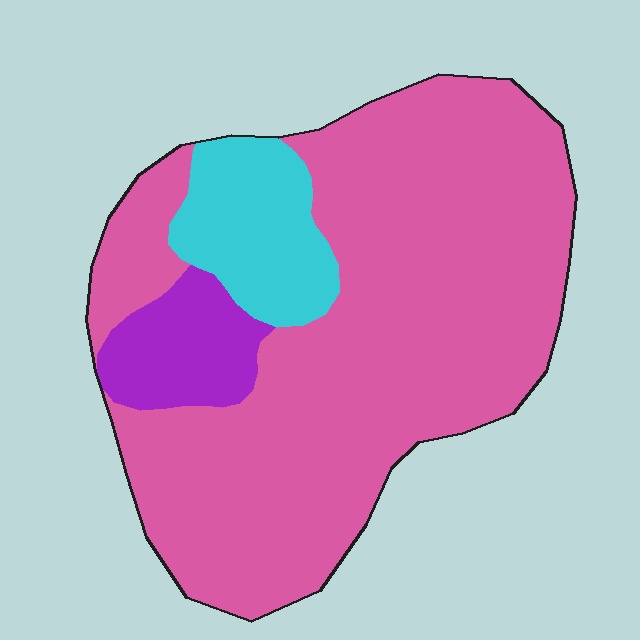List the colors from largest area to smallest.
From largest to smallest: pink, cyan, purple.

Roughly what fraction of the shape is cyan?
Cyan takes up about one eighth (1/8) of the shape.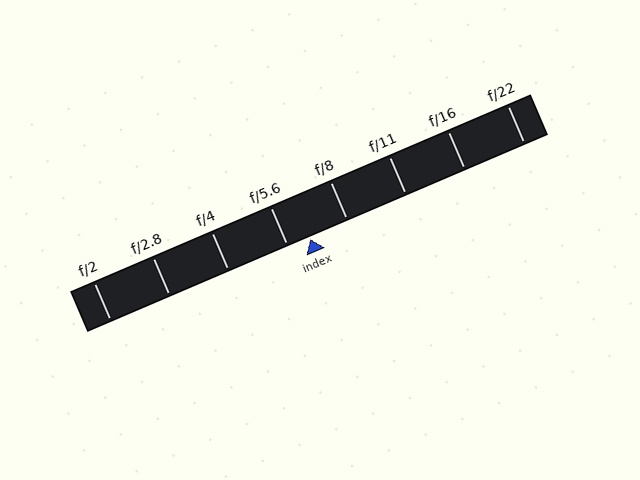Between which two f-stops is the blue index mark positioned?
The index mark is between f/5.6 and f/8.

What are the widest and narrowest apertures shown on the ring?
The widest aperture shown is f/2 and the narrowest is f/22.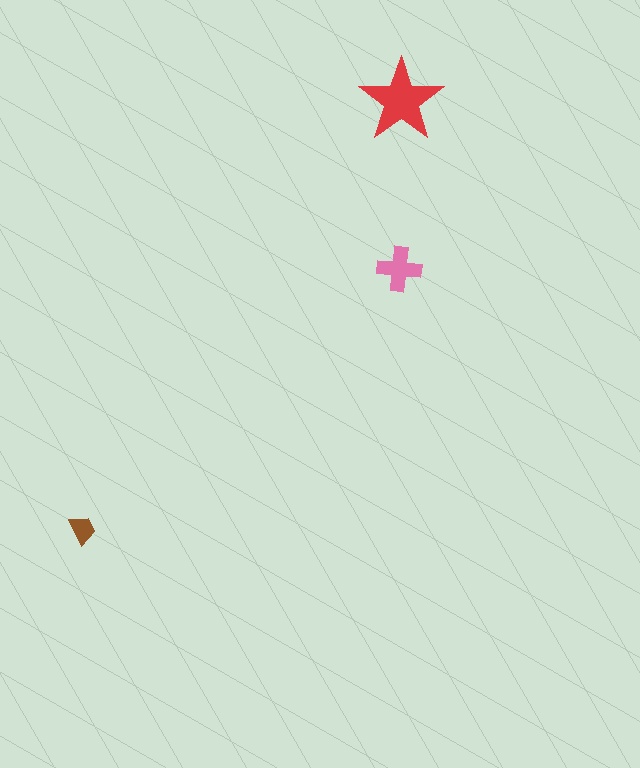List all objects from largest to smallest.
The red star, the pink cross, the brown trapezoid.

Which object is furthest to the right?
The red star is rightmost.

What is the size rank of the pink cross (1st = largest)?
2nd.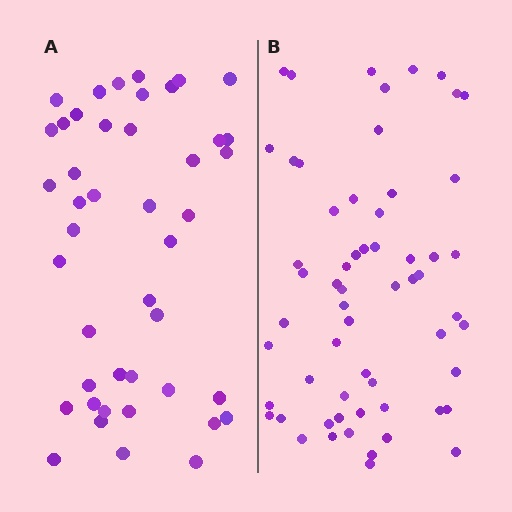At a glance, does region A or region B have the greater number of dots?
Region B (the right region) has more dots.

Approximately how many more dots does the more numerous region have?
Region B has approximately 15 more dots than region A.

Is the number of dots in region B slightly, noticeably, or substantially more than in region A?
Region B has noticeably more, but not dramatically so. The ratio is roughly 1.4 to 1.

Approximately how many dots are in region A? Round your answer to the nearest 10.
About 40 dots. (The exact count is 44, which rounds to 40.)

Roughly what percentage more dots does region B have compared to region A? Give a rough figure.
About 35% more.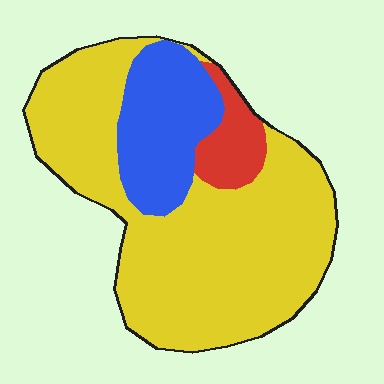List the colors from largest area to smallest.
From largest to smallest: yellow, blue, red.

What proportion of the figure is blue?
Blue covers around 20% of the figure.